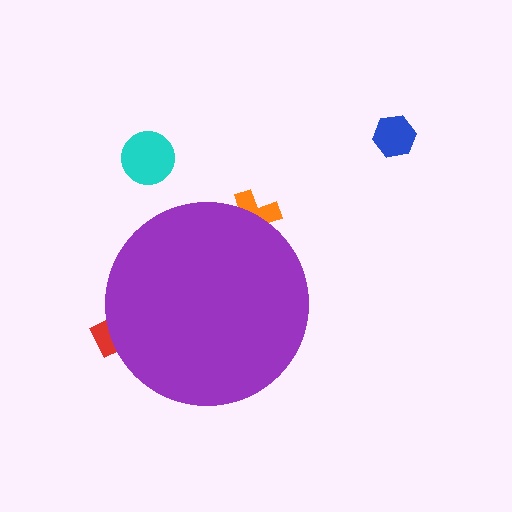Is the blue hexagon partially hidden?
No, the blue hexagon is fully visible.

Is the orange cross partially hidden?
Yes, the orange cross is partially hidden behind the purple circle.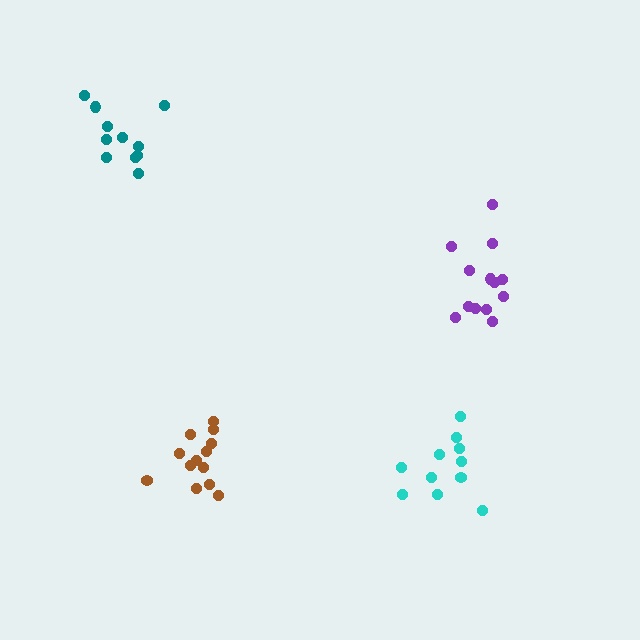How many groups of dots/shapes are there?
There are 4 groups.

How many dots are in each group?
Group 1: 13 dots, Group 2: 13 dots, Group 3: 11 dots, Group 4: 11 dots (48 total).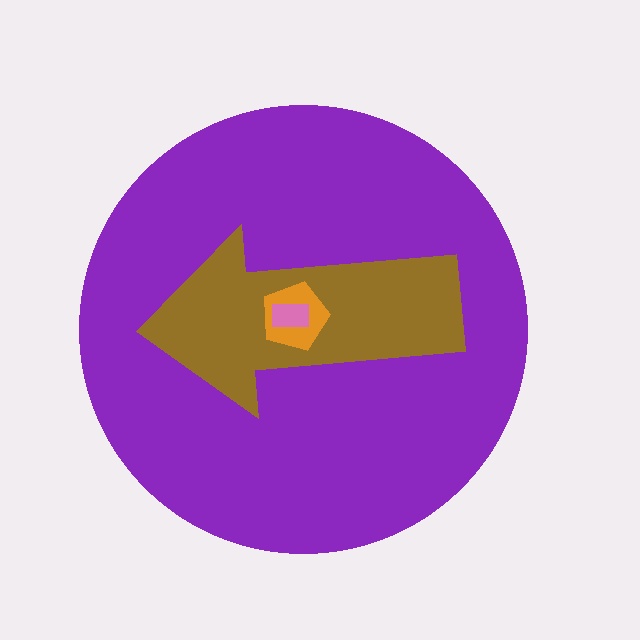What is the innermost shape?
The pink rectangle.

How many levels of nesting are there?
4.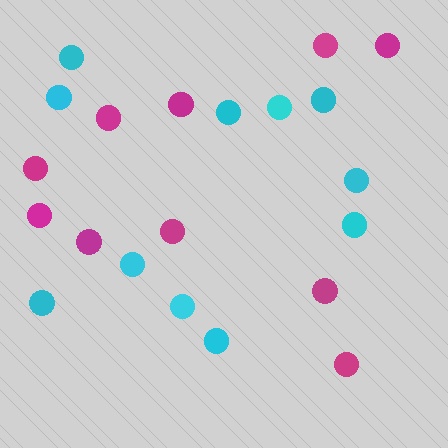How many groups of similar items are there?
There are 2 groups: one group of cyan circles (11) and one group of magenta circles (10).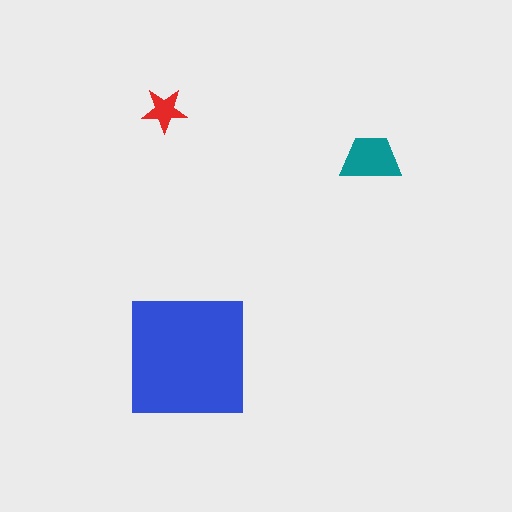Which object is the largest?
The blue square.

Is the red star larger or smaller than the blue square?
Smaller.